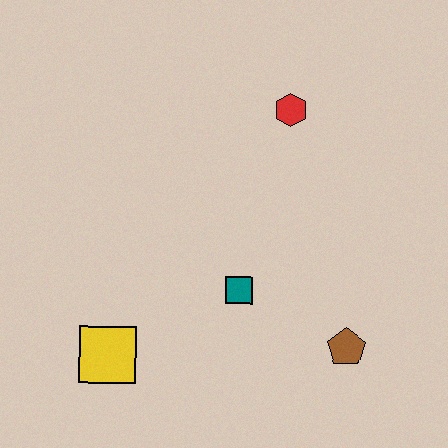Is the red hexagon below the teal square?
No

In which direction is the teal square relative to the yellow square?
The teal square is to the right of the yellow square.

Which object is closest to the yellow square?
The teal square is closest to the yellow square.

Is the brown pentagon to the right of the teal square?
Yes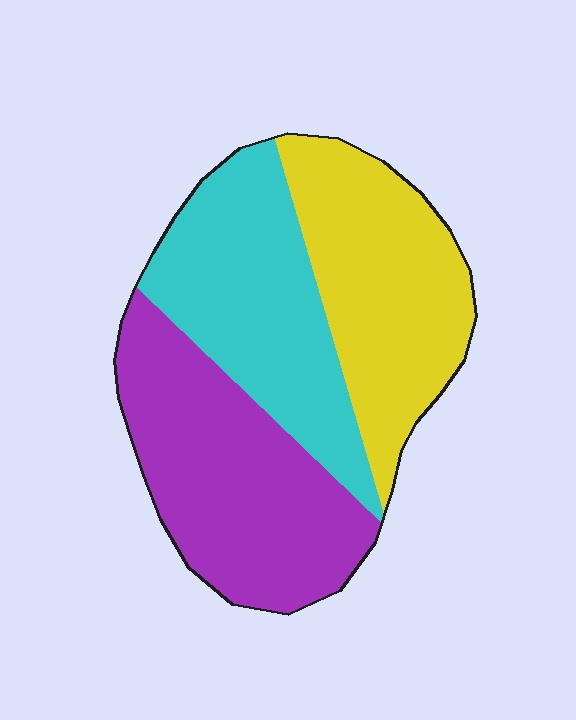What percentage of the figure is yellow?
Yellow takes up about one third (1/3) of the figure.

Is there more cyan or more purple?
Purple.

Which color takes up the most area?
Purple, at roughly 35%.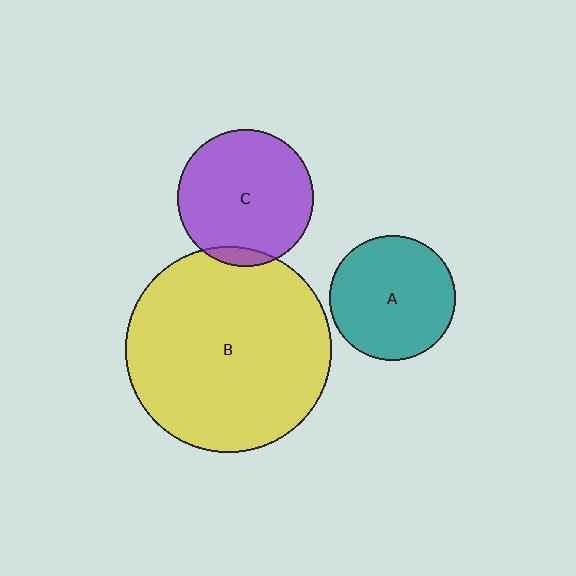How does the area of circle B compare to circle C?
Approximately 2.3 times.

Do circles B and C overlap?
Yes.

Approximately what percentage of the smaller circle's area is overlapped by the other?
Approximately 5%.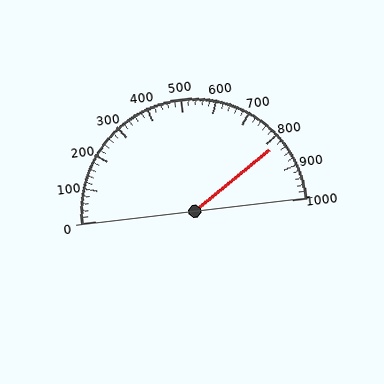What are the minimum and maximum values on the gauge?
The gauge ranges from 0 to 1000.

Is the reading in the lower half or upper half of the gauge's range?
The reading is in the upper half of the range (0 to 1000).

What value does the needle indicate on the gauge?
The needle indicates approximately 820.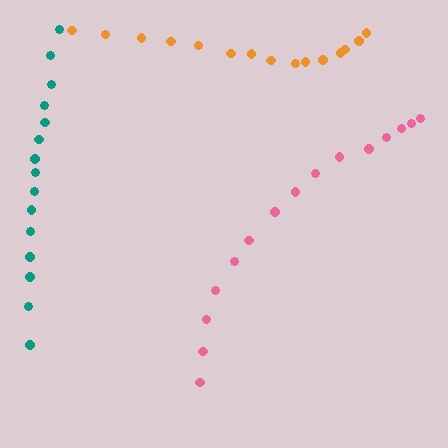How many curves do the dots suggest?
There are 3 distinct paths.